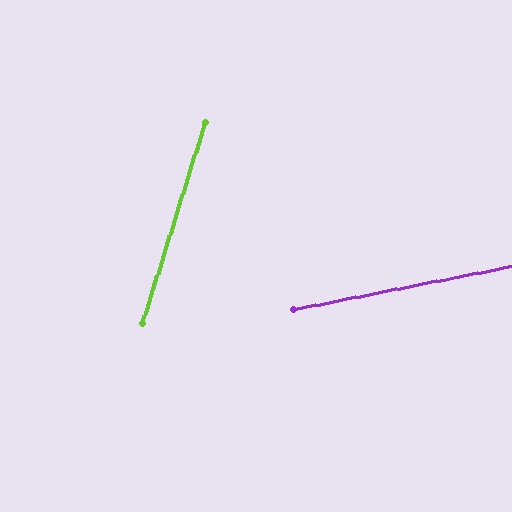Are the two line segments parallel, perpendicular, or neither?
Neither parallel nor perpendicular — they differ by about 61°.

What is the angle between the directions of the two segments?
Approximately 61 degrees.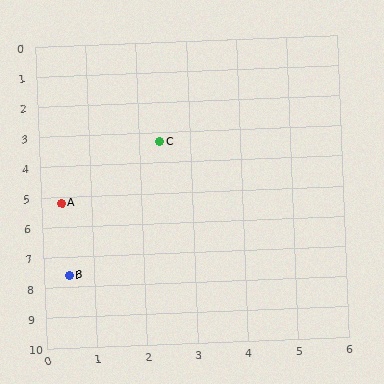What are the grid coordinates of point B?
Point B is at approximately (0.5, 7.6).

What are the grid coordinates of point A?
Point A is at approximately (0.4, 5.2).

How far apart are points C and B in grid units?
Points C and B are about 4.7 grid units apart.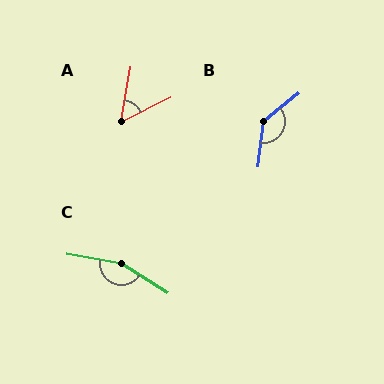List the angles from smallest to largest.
A (54°), B (136°), C (157°).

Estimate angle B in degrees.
Approximately 136 degrees.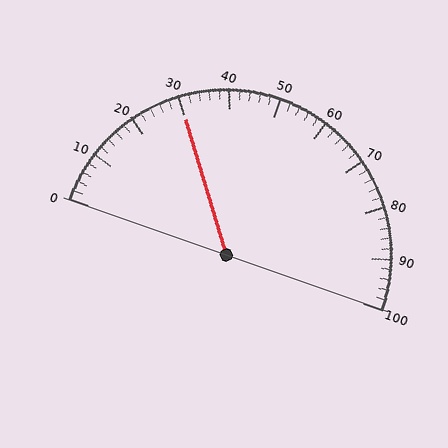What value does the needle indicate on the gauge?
The needle indicates approximately 30.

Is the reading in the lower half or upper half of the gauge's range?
The reading is in the lower half of the range (0 to 100).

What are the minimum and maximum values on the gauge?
The gauge ranges from 0 to 100.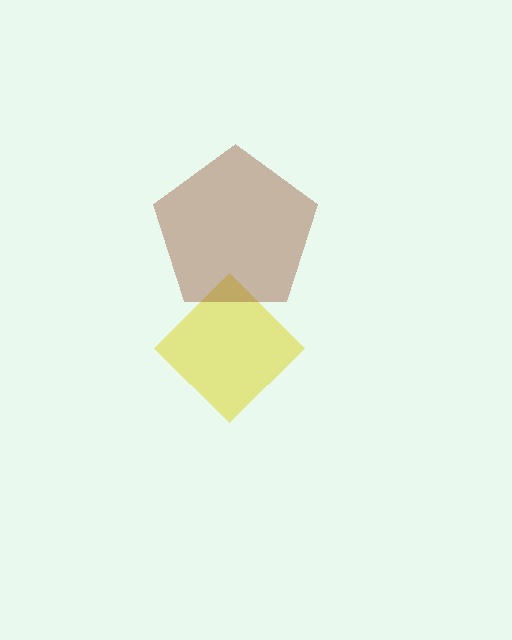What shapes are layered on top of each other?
The layered shapes are: a yellow diamond, a brown pentagon.